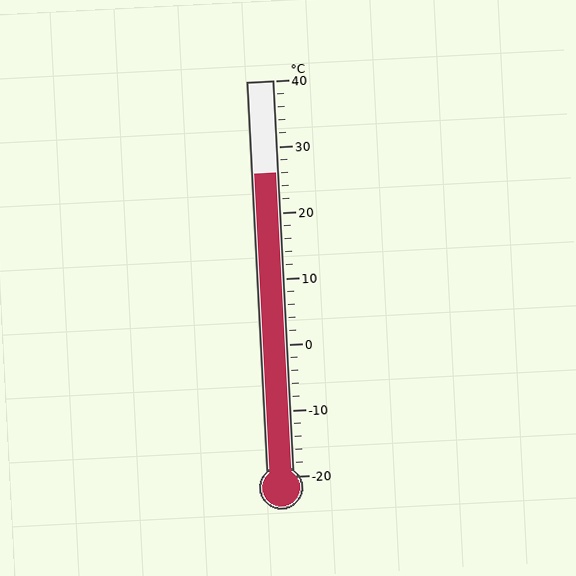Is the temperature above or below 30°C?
The temperature is below 30°C.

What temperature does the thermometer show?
The thermometer shows approximately 26°C.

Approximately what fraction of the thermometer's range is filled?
The thermometer is filled to approximately 75% of its range.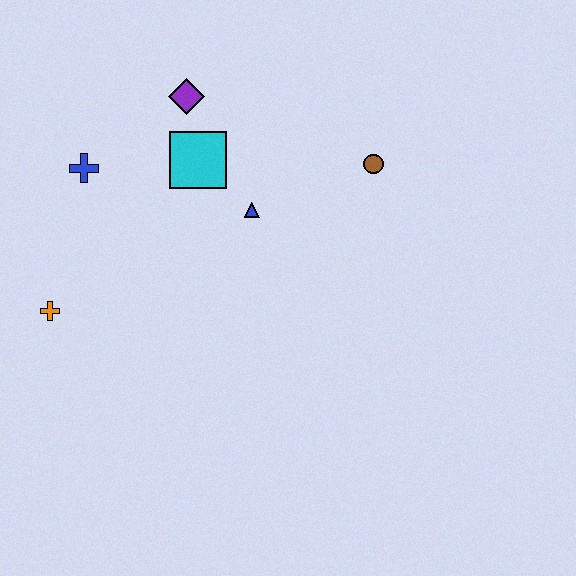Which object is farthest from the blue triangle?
The orange cross is farthest from the blue triangle.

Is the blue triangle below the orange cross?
No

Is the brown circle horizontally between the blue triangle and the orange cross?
No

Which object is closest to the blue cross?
The cyan square is closest to the blue cross.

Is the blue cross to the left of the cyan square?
Yes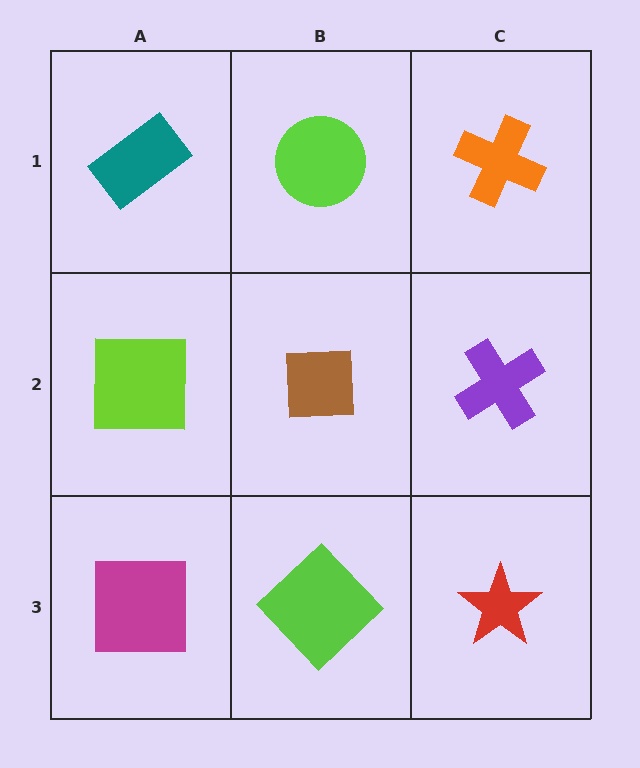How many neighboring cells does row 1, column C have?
2.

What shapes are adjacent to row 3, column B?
A brown square (row 2, column B), a magenta square (row 3, column A), a red star (row 3, column C).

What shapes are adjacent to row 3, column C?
A purple cross (row 2, column C), a lime diamond (row 3, column B).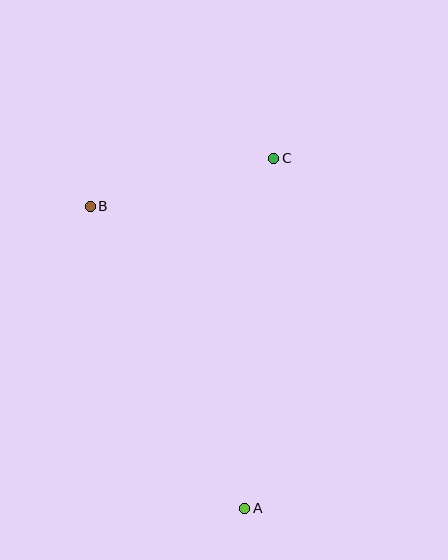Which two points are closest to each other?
Points B and C are closest to each other.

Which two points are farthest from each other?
Points A and C are farthest from each other.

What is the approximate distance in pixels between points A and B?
The distance between A and B is approximately 340 pixels.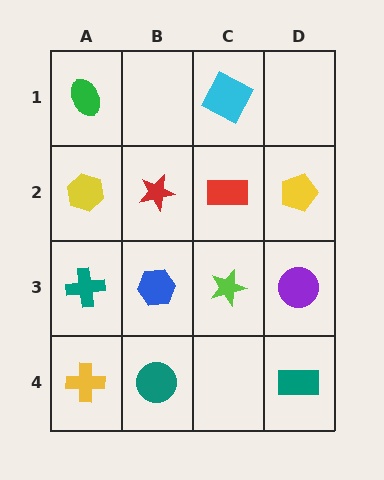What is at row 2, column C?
A red rectangle.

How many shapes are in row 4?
3 shapes.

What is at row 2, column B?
A red star.